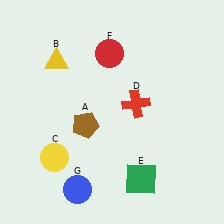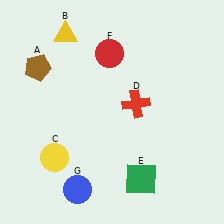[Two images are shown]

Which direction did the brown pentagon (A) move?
The brown pentagon (A) moved up.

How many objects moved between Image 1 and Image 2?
2 objects moved between the two images.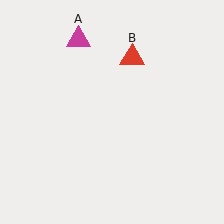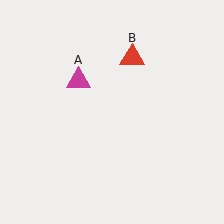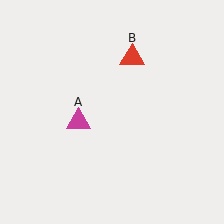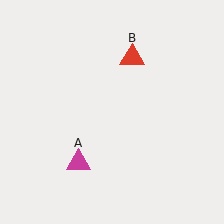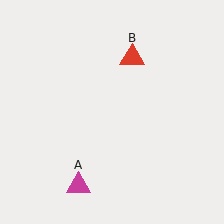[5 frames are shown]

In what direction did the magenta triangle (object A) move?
The magenta triangle (object A) moved down.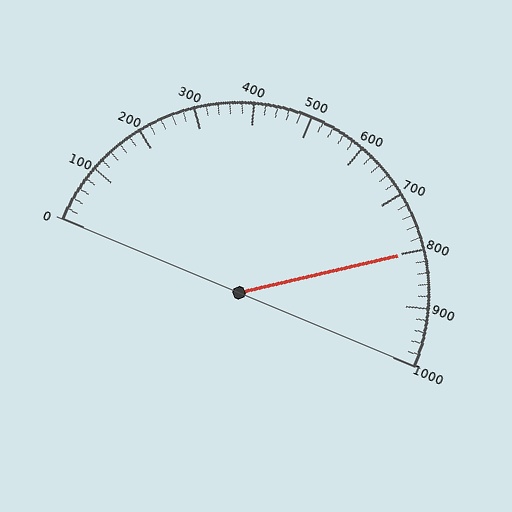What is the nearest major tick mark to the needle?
The nearest major tick mark is 800.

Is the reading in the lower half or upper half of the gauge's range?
The reading is in the upper half of the range (0 to 1000).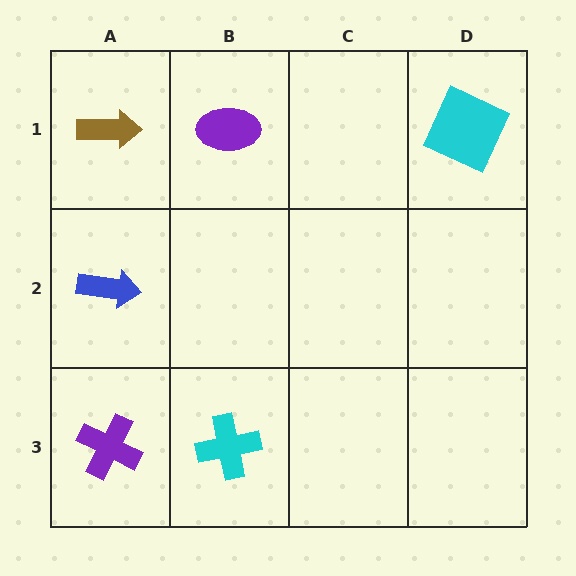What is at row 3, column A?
A purple cross.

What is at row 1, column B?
A purple ellipse.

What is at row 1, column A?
A brown arrow.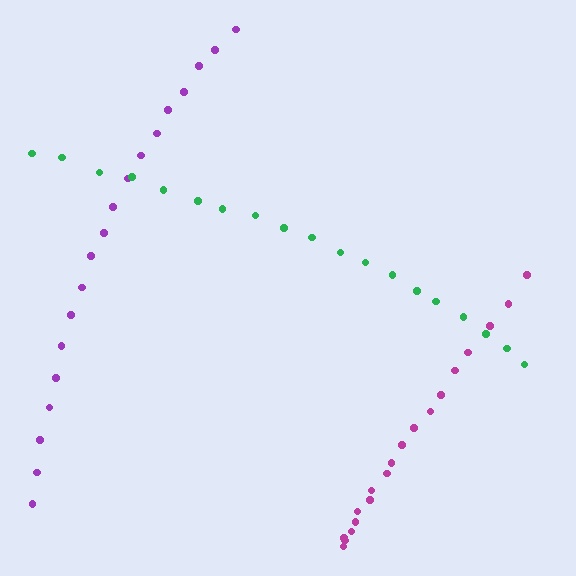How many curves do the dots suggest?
There are 3 distinct paths.